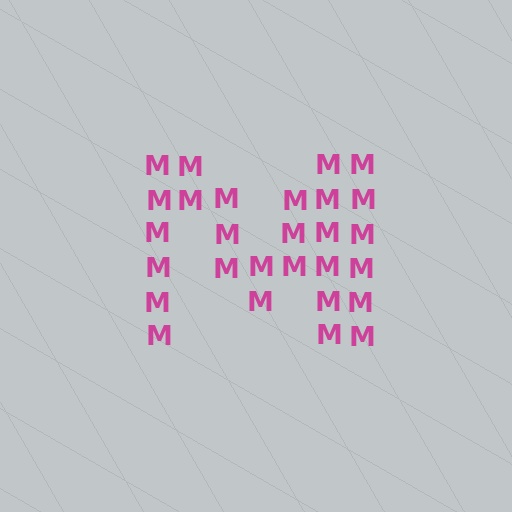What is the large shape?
The large shape is the letter M.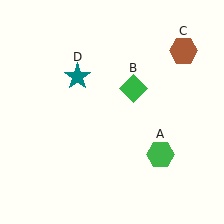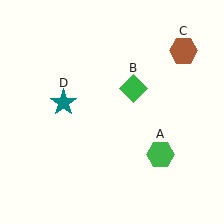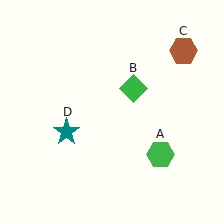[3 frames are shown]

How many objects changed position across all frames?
1 object changed position: teal star (object D).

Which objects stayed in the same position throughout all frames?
Green hexagon (object A) and green diamond (object B) and brown hexagon (object C) remained stationary.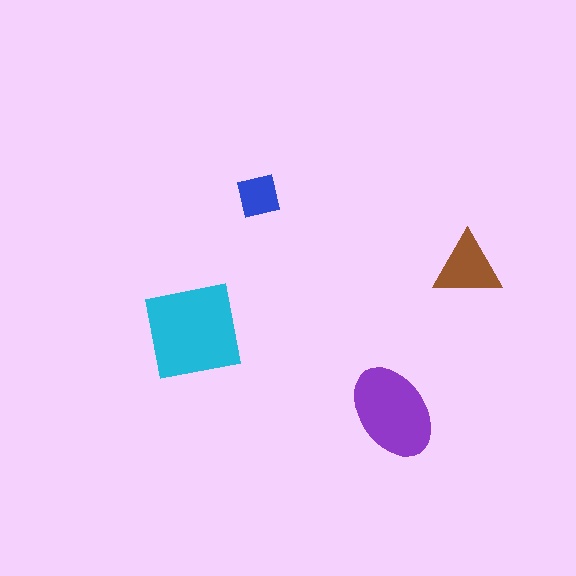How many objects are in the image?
There are 4 objects in the image.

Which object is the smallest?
The blue square.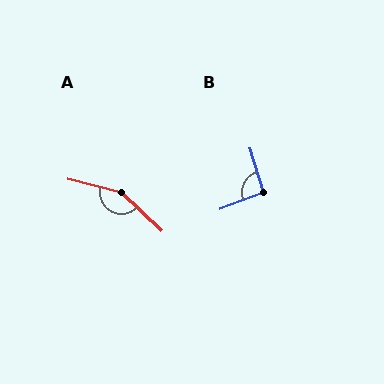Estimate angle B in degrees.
Approximately 93 degrees.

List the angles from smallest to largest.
B (93°), A (151°).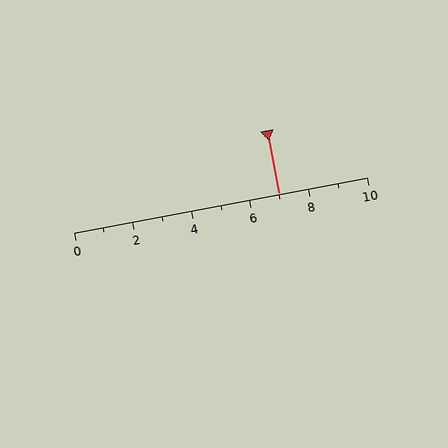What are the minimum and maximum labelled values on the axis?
The axis runs from 0 to 10.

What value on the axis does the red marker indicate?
The marker indicates approximately 7.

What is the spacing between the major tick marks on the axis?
The major ticks are spaced 2 apart.